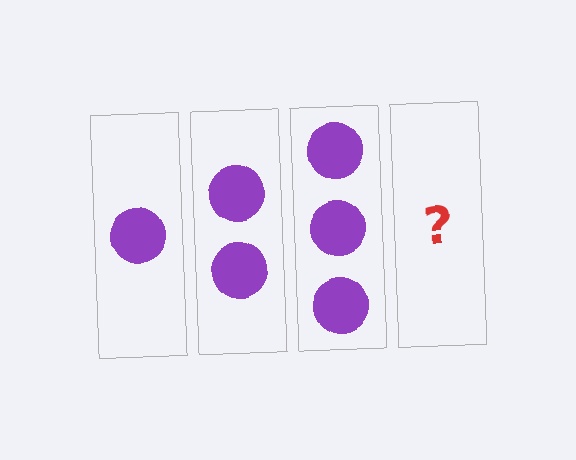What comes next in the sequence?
The next element should be 4 circles.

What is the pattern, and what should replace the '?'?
The pattern is that each step adds one more circle. The '?' should be 4 circles.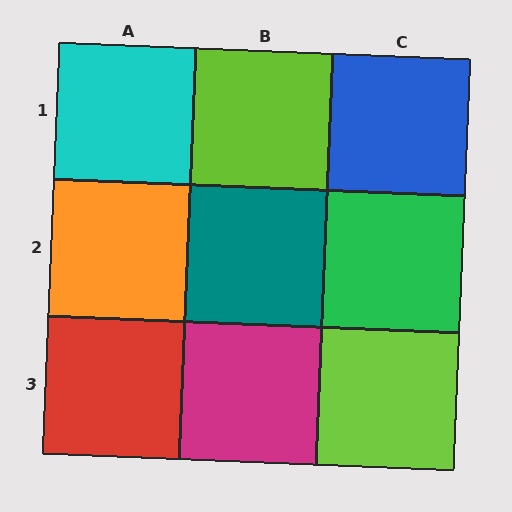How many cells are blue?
1 cell is blue.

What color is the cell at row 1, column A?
Cyan.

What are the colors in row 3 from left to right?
Red, magenta, lime.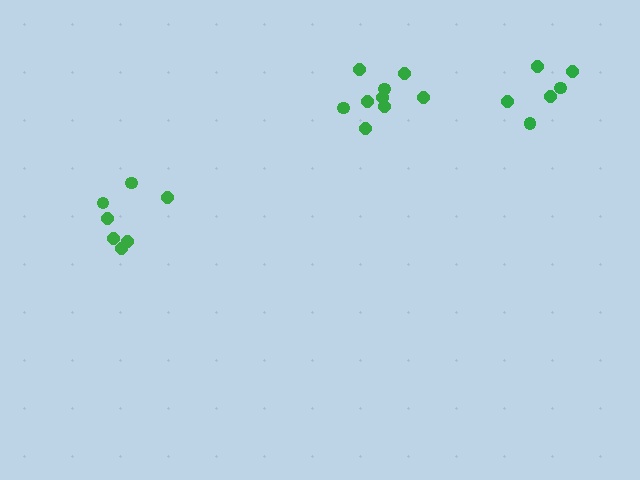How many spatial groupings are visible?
There are 3 spatial groupings.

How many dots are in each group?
Group 1: 7 dots, Group 2: 9 dots, Group 3: 6 dots (22 total).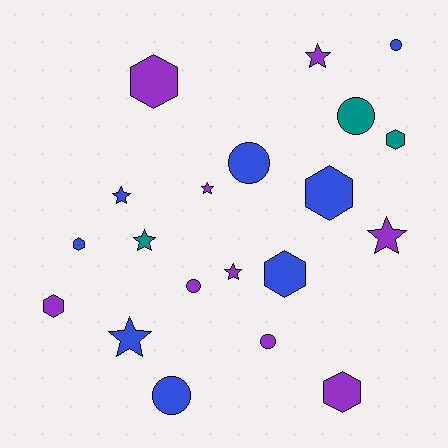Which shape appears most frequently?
Hexagon, with 7 objects.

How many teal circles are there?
There is 1 teal circle.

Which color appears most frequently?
Purple, with 9 objects.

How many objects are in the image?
There are 20 objects.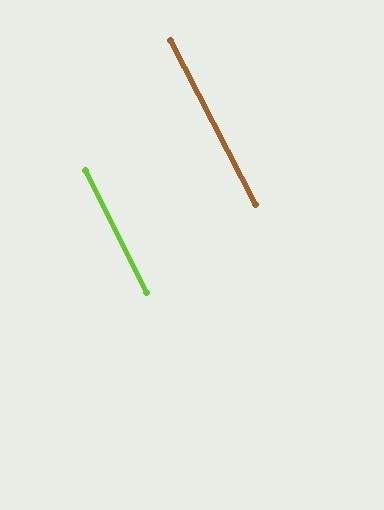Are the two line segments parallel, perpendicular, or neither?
Parallel — their directions differ by only 0.6°.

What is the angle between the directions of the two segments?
Approximately 1 degree.